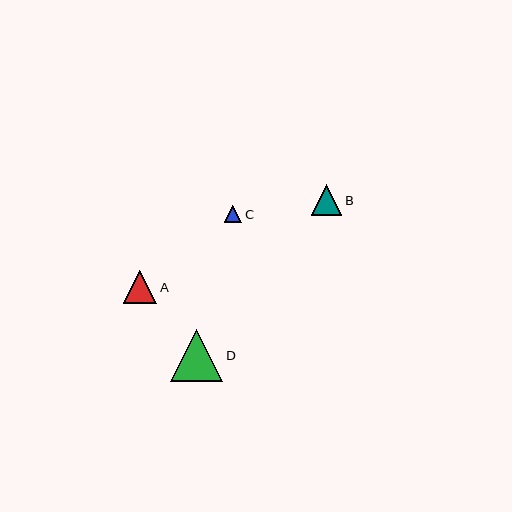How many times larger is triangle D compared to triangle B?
Triangle D is approximately 1.7 times the size of triangle B.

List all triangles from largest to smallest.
From largest to smallest: D, A, B, C.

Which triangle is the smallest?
Triangle C is the smallest with a size of approximately 18 pixels.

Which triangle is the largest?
Triangle D is the largest with a size of approximately 52 pixels.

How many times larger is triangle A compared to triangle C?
Triangle A is approximately 1.9 times the size of triangle C.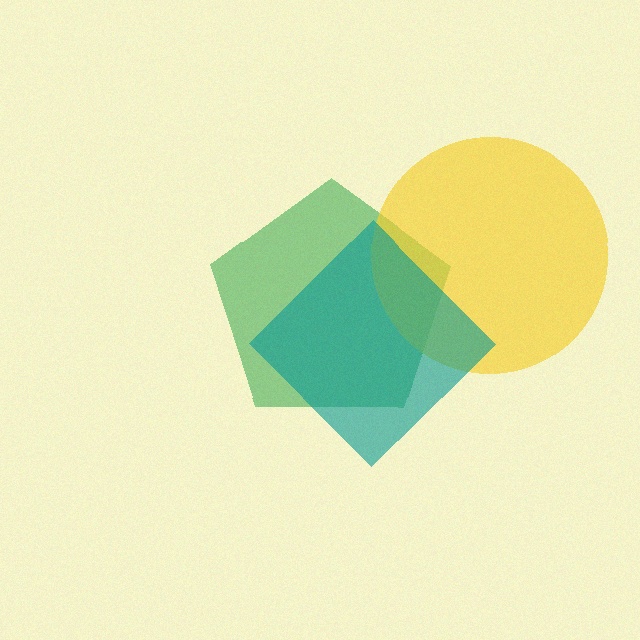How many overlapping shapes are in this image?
There are 3 overlapping shapes in the image.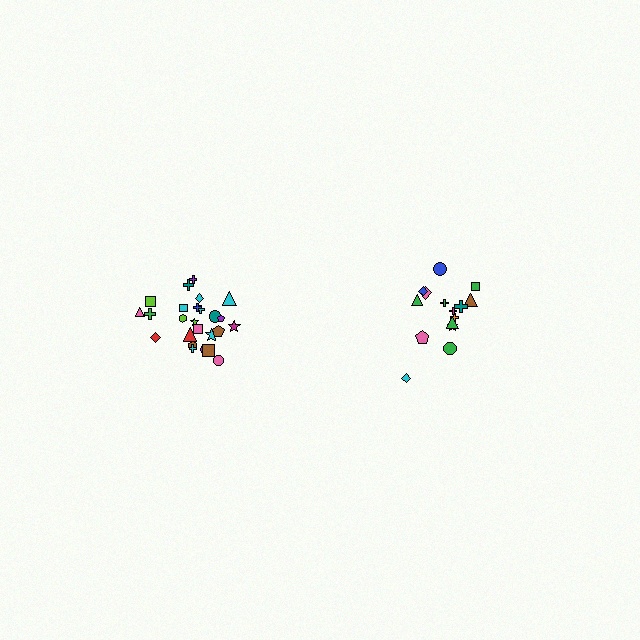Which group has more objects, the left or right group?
The left group.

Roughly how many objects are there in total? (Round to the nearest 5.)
Roughly 40 objects in total.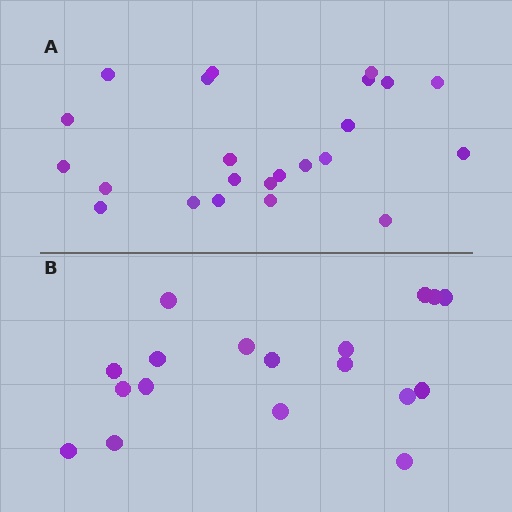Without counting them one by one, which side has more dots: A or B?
Region A (the top region) has more dots.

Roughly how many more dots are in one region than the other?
Region A has about 5 more dots than region B.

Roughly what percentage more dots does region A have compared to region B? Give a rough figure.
About 30% more.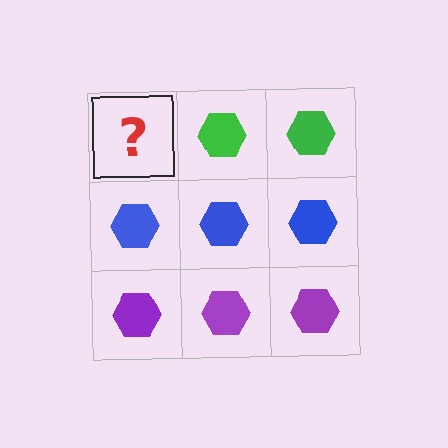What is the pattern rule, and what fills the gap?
The rule is that each row has a consistent color. The gap should be filled with a green hexagon.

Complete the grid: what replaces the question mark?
The question mark should be replaced with a green hexagon.